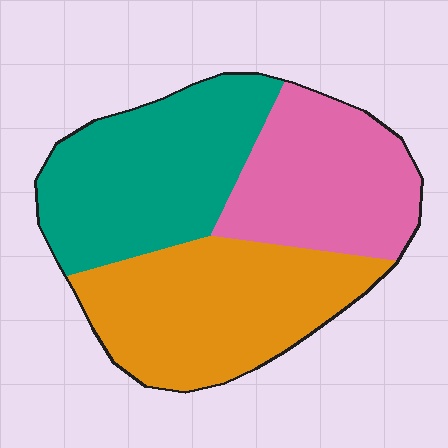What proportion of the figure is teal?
Teal covers 35% of the figure.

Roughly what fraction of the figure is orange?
Orange covers around 35% of the figure.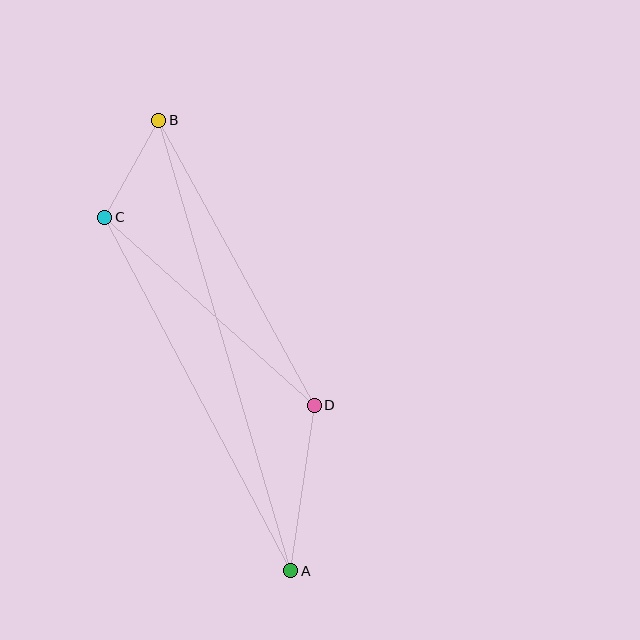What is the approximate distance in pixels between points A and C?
The distance between A and C is approximately 400 pixels.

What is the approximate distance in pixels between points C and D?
The distance between C and D is approximately 282 pixels.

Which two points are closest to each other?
Points B and C are closest to each other.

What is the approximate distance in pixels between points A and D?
The distance between A and D is approximately 167 pixels.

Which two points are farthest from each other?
Points A and B are farthest from each other.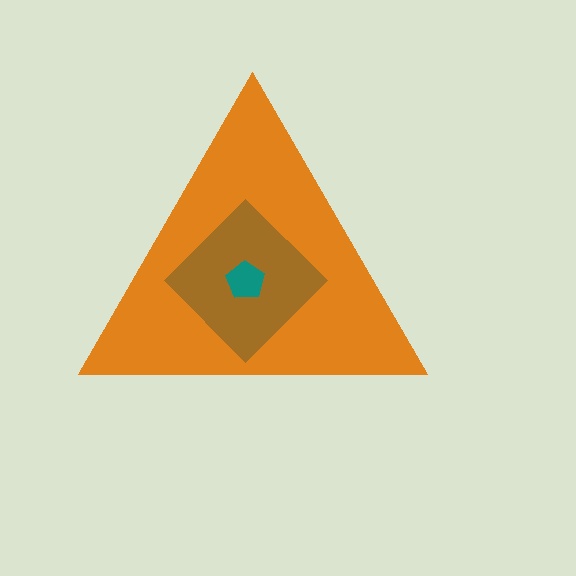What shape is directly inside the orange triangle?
The brown diamond.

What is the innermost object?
The teal pentagon.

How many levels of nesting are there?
3.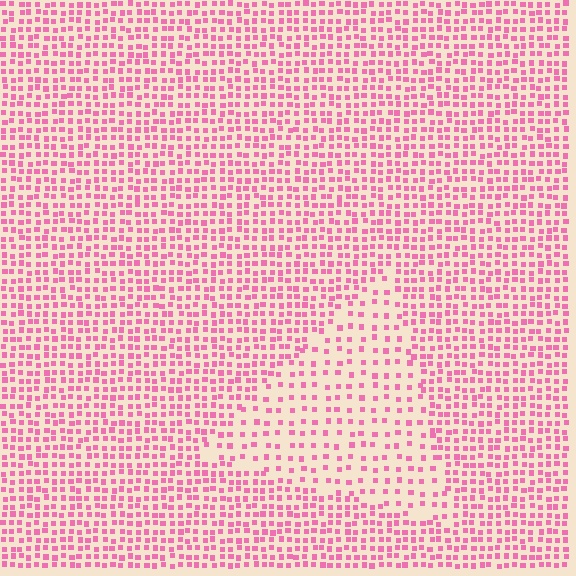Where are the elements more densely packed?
The elements are more densely packed outside the triangle boundary.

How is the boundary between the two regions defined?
The boundary is defined by a change in element density (approximately 2.0x ratio). All elements are the same color, size, and shape.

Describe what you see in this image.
The image contains small pink elements arranged at two different densities. A triangle-shaped region is visible where the elements are less densely packed than the surrounding area.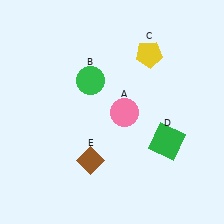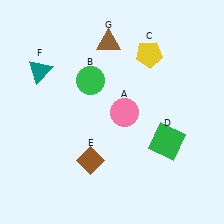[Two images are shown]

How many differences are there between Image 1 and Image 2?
There are 2 differences between the two images.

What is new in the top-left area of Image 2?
A teal triangle (F) was added in the top-left area of Image 2.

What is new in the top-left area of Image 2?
A brown triangle (G) was added in the top-left area of Image 2.